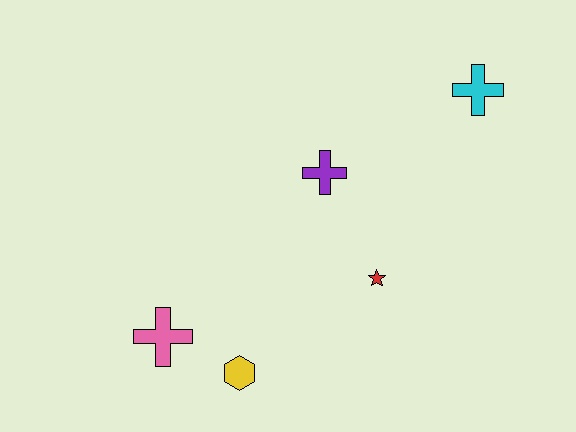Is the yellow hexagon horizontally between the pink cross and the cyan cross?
Yes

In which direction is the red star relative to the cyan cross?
The red star is below the cyan cross.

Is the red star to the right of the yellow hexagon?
Yes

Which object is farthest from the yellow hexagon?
The cyan cross is farthest from the yellow hexagon.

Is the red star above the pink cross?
Yes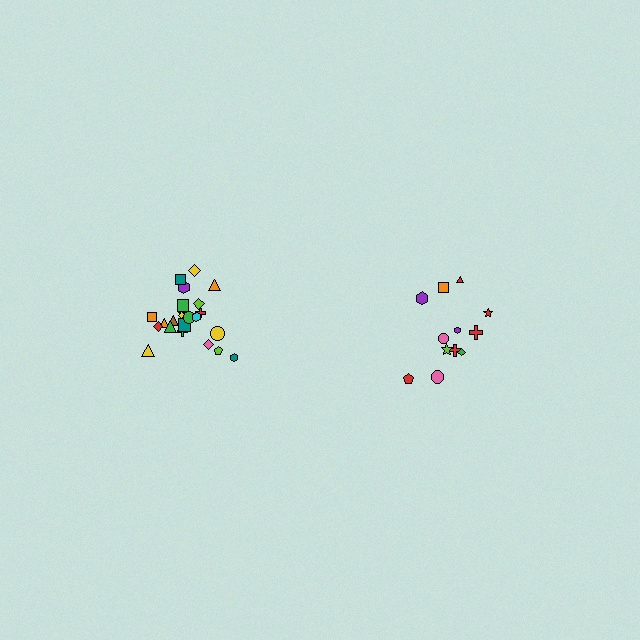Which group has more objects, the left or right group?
The left group.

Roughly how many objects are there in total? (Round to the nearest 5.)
Roughly 35 objects in total.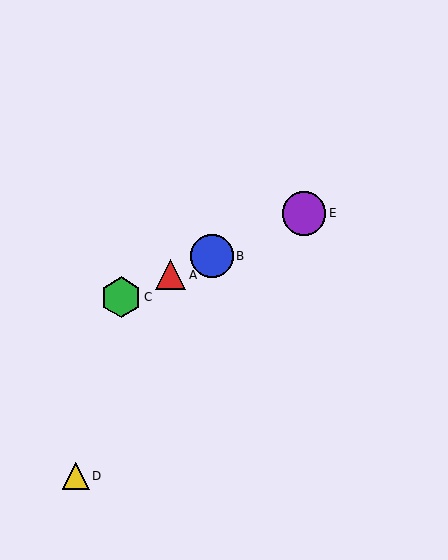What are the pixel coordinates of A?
Object A is at (171, 275).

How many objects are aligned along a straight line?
4 objects (A, B, C, E) are aligned along a straight line.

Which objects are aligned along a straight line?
Objects A, B, C, E are aligned along a straight line.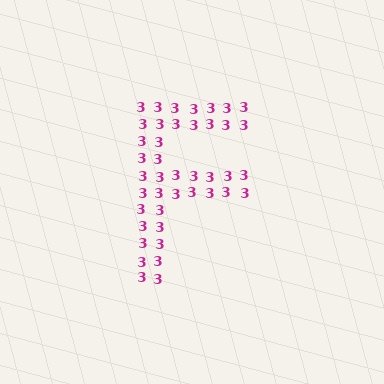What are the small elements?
The small elements are digit 3's.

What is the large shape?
The large shape is the letter F.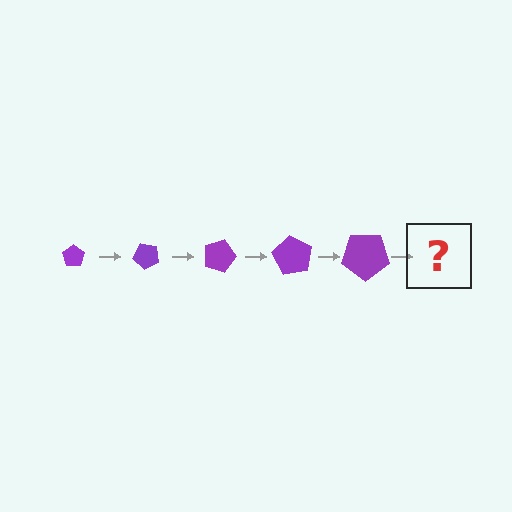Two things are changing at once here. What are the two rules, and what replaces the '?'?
The two rules are that the pentagon grows larger each step and it rotates 45 degrees each step. The '?' should be a pentagon, larger than the previous one and rotated 225 degrees from the start.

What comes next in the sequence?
The next element should be a pentagon, larger than the previous one and rotated 225 degrees from the start.